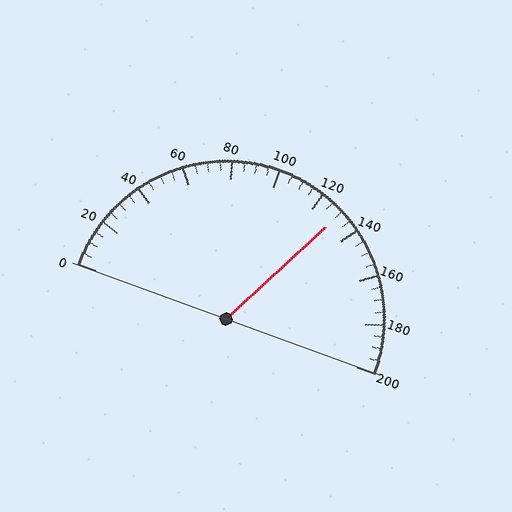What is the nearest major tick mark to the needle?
The nearest major tick mark is 120.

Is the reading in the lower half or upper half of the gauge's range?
The reading is in the upper half of the range (0 to 200).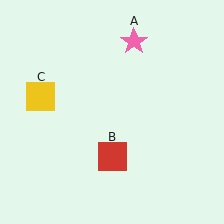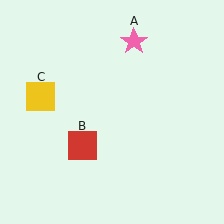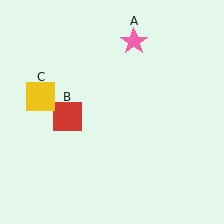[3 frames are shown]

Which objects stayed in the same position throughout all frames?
Pink star (object A) and yellow square (object C) remained stationary.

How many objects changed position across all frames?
1 object changed position: red square (object B).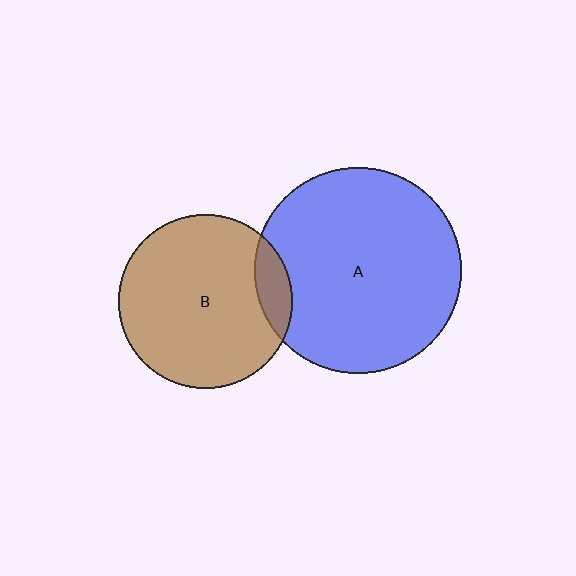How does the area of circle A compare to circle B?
Approximately 1.4 times.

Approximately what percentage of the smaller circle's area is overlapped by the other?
Approximately 10%.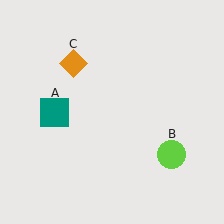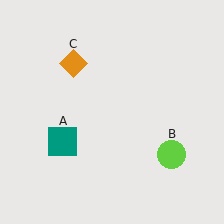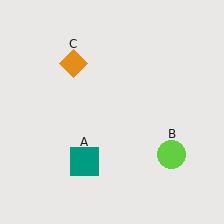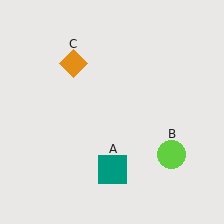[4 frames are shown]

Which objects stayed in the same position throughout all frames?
Lime circle (object B) and orange diamond (object C) remained stationary.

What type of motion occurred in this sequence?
The teal square (object A) rotated counterclockwise around the center of the scene.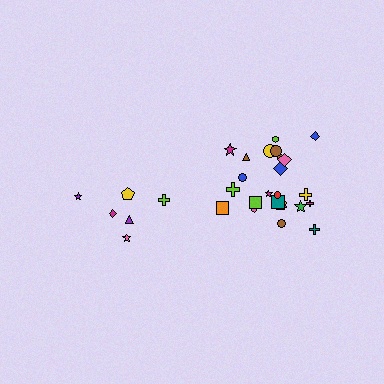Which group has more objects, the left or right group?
The right group.